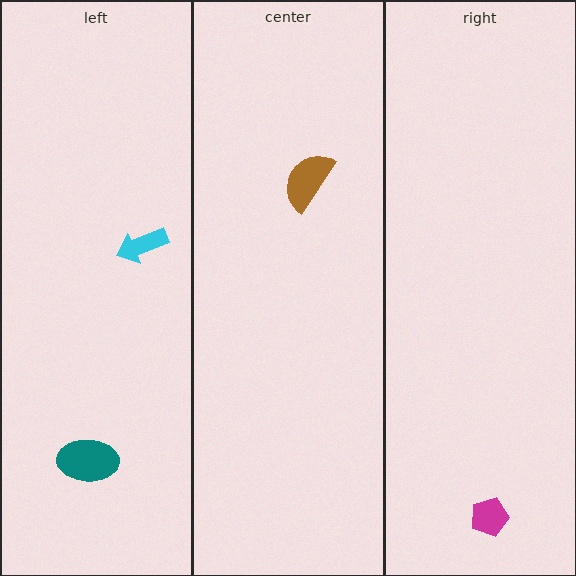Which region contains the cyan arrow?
The left region.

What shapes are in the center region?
The brown semicircle.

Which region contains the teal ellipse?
The left region.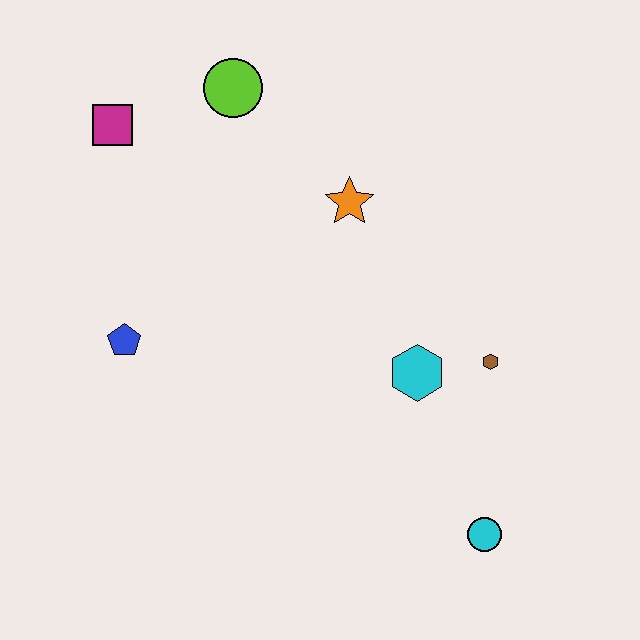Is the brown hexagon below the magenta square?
Yes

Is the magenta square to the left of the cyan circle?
Yes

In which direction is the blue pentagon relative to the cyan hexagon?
The blue pentagon is to the left of the cyan hexagon.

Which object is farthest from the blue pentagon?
The cyan circle is farthest from the blue pentagon.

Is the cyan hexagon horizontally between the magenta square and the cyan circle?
Yes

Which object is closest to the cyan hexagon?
The brown hexagon is closest to the cyan hexagon.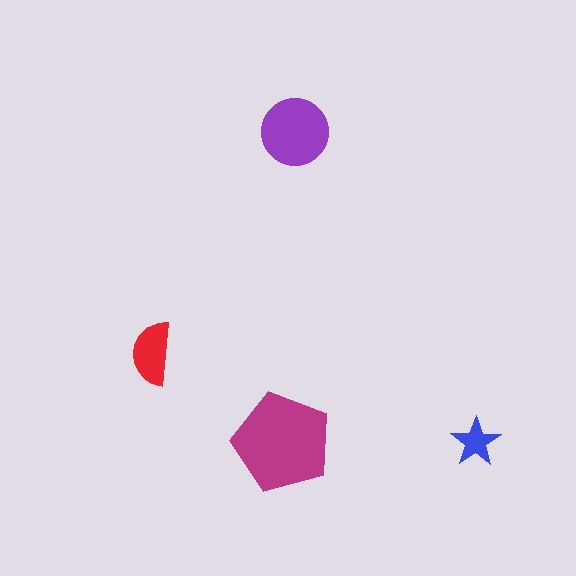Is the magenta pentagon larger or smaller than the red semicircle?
Larger.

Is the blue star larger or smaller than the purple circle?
Smaller.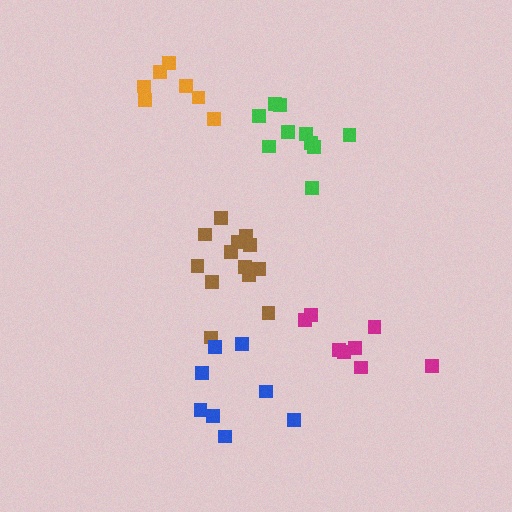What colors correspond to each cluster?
The clusters are colored: brown, green, magenta, blue, orange.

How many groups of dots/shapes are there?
There are 5 groups.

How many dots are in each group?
Group 1: 13 dots, Group 2: 10 dots, Group 3: 8 dots, Group 4: 8 dots, Group 5: 7 dots (46 total).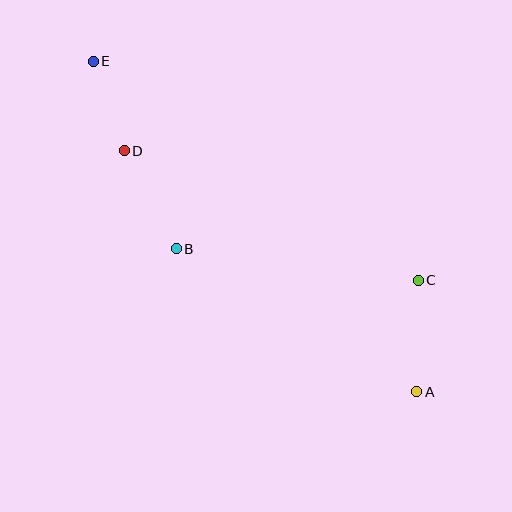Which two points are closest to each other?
Points D and E are closest to each other.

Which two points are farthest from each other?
Points A and E are farthest from each other.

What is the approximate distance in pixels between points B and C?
The distance between B and C is approximately 244 pixels.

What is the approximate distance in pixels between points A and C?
The distance between A and C is approximately 112 pixels.